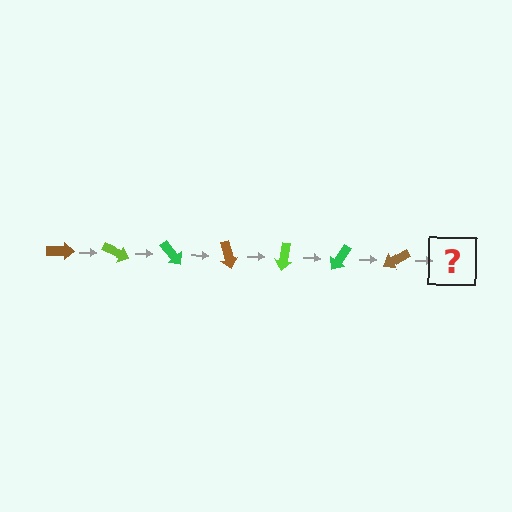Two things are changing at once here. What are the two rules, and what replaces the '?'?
The two rules are that it rotates 25 degrees each step and the color cycles through brown, lime, and green. The '?' should be a lime arrow, rotated 175 degrees from the start.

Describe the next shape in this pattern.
It should be a lime arrow, rotated 175 degrees from the start.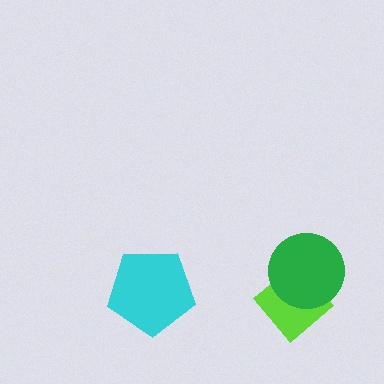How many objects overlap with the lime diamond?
1 object overlaps with the lime diamond.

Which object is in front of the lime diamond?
The green circle is in front of the lime diamond.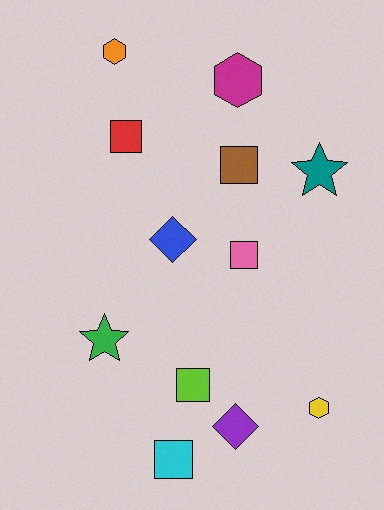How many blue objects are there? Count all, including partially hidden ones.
There is 1 blue object.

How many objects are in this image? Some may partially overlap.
There are 12 objects.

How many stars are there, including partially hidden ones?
There are 2 stars.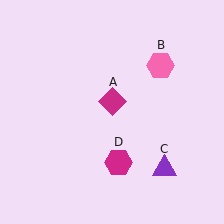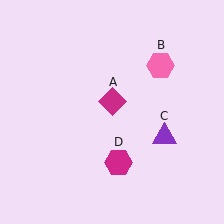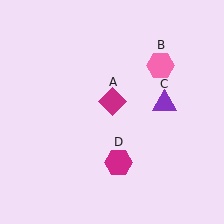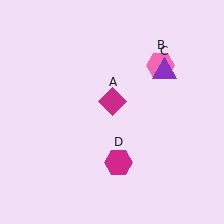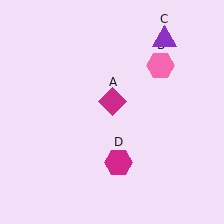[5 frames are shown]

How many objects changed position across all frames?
1 object changed position: purple triangle (object C).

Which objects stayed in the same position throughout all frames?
Magenta diamond (object A) and pink hexagon (object B) and magenta hexagon (object D) remained stationary.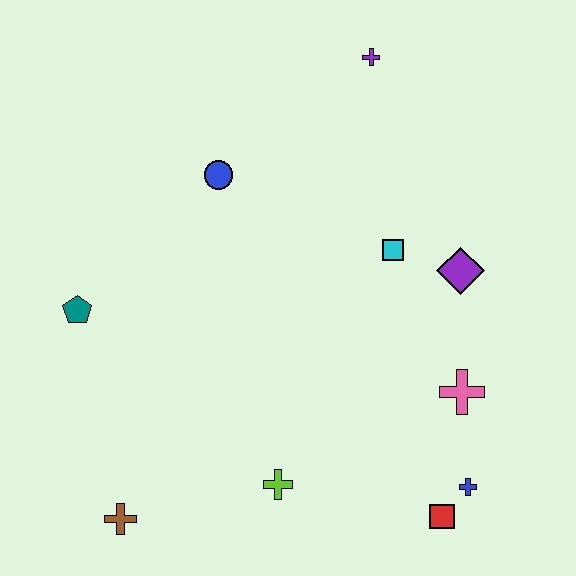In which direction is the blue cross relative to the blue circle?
The blue cross is below the blue circle.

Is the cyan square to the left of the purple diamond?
Yes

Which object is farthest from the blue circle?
The red square is farthest from the blue circle.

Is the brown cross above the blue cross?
No